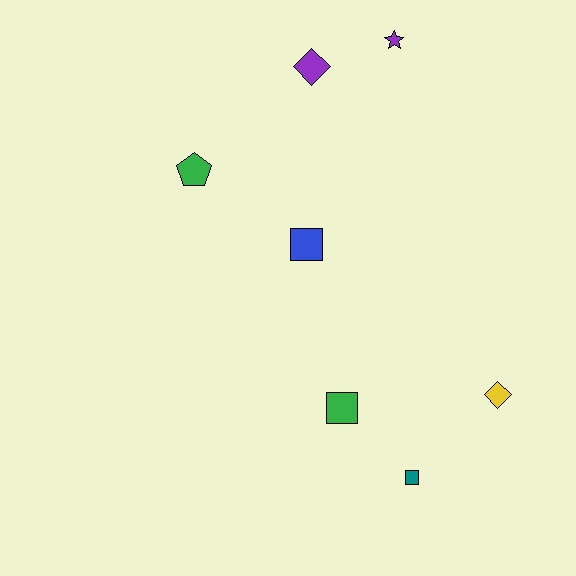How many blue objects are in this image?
There is 1 blue object.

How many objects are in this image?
There are 7 objects.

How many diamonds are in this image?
There are 2 diamonds.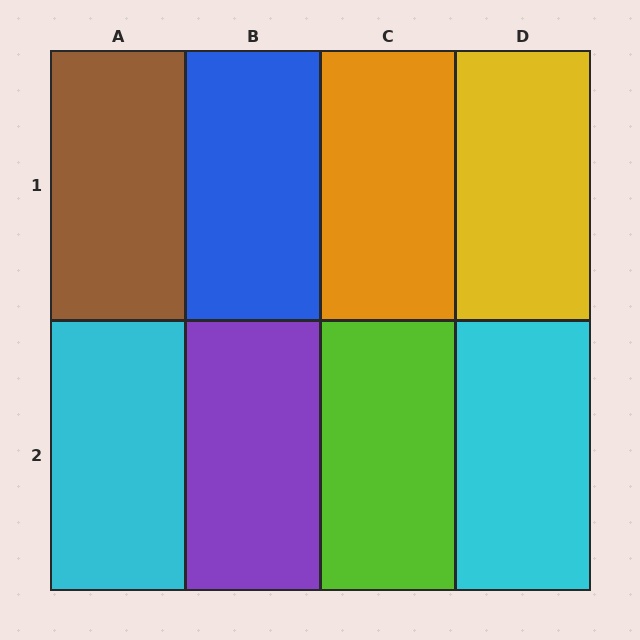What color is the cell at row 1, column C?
Orange.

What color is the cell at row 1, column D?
Yellow.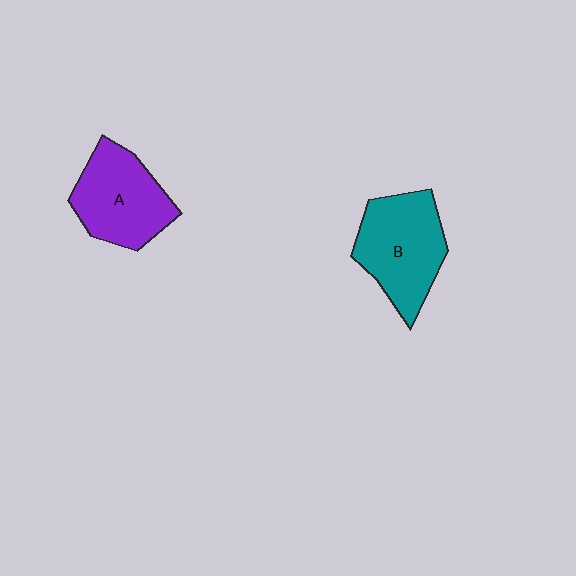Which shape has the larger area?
Shape B (teal).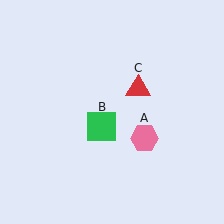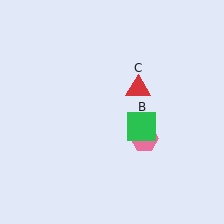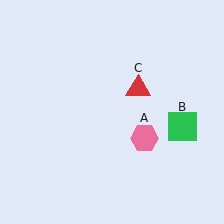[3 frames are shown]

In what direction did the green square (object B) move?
The green square (object B) moved right.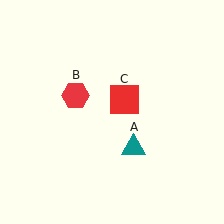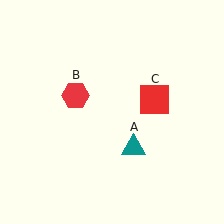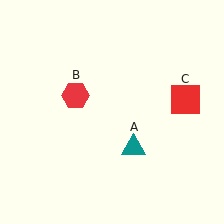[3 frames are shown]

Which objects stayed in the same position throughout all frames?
Teal triangle (object A) and red hexagon (object B) remained stationary.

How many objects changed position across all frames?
1 object changed position: red square (object C).